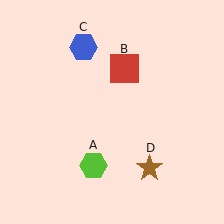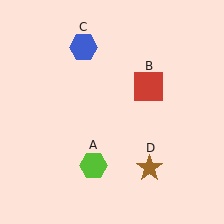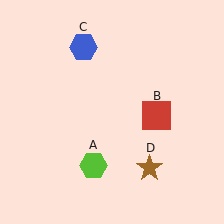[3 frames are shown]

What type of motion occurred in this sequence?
The red square (object B) rotated clockwise around the center of the scene.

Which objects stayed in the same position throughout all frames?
Lime hexagon (object A) and blue hexagon (object C) and brown star (object D) remained stationary.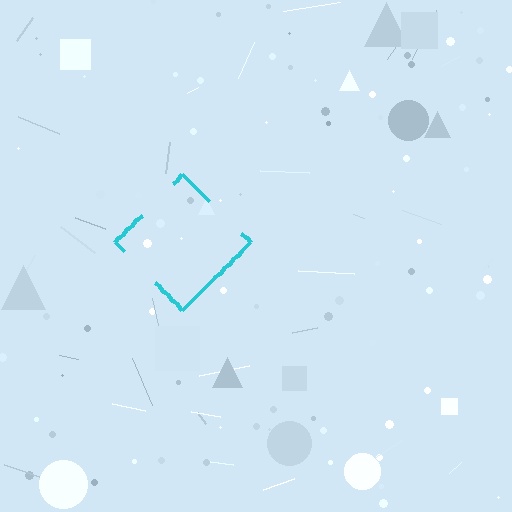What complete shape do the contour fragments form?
The contour fragments form a diamond.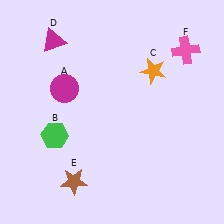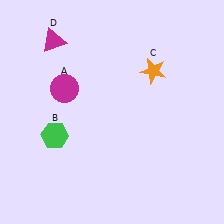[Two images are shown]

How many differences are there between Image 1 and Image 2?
There are 2 differences between the two images.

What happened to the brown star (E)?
The brown star (E) was removed in Image 2. It was in the bottom-left area of Image 1.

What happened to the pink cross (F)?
The pink cross (F) was removed in Image 2. It was in the top-right area of Image 1.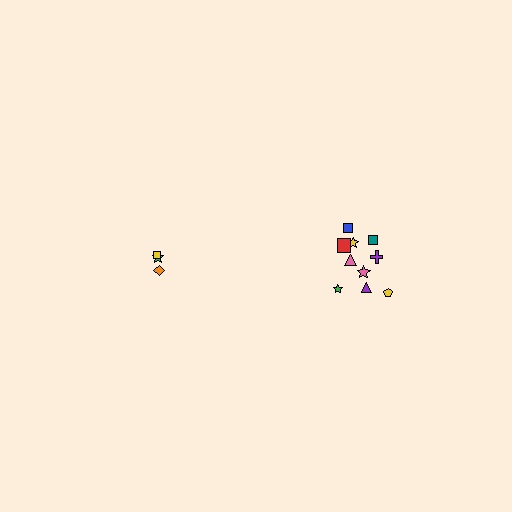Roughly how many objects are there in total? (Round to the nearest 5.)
Roughly 15 objects in total.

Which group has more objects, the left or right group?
The right group.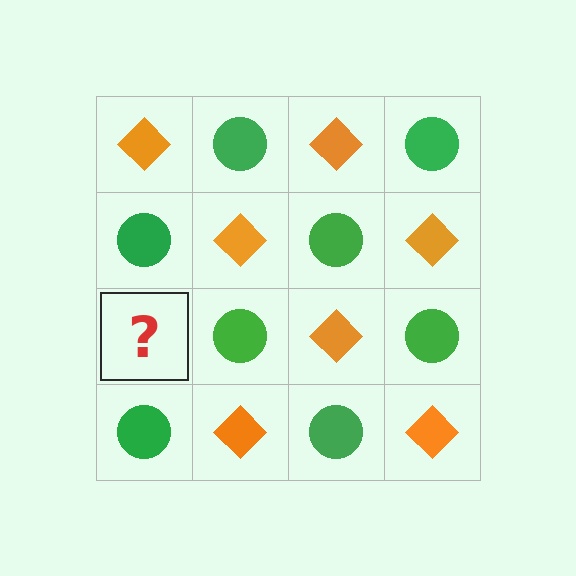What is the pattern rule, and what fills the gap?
The rule is that it alternates orange diamond and green circle in a checkerboard pattern. The gap should be filled with an orange diamond.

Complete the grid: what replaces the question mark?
The question mark should be replaced with an orange diamond.